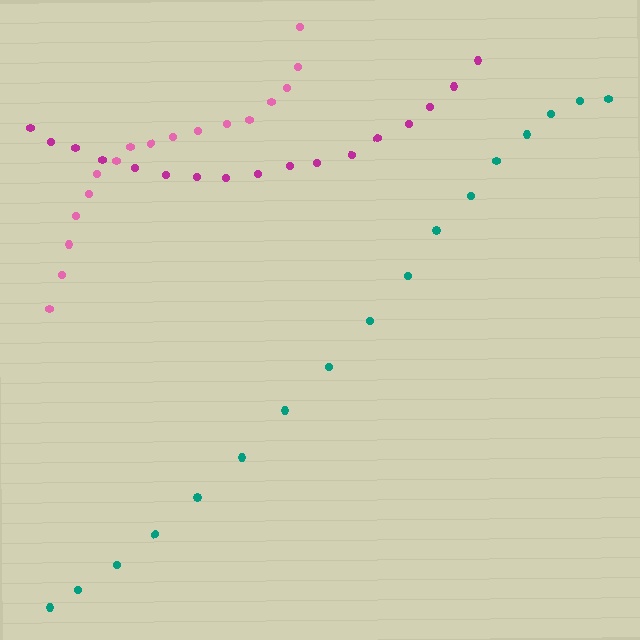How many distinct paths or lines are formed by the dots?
There are 3 distinct paths.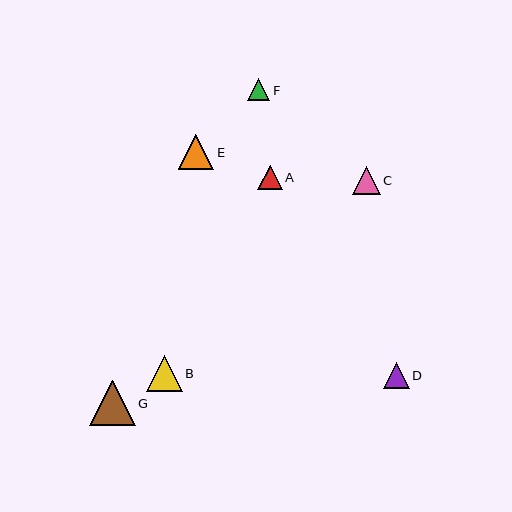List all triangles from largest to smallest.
From largest to smallest: G, E, B, C, D, A, F.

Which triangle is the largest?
Triangle G is the largest with a size of approximately 45 pixels.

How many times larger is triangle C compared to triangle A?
Triangle C is approximately 1.1 times the size of triangle A.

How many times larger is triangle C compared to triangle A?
Triangle C is approximately 1.1 times the size of triangle A.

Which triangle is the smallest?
Triangle F is the smallest with a size of approximately 22 pixels.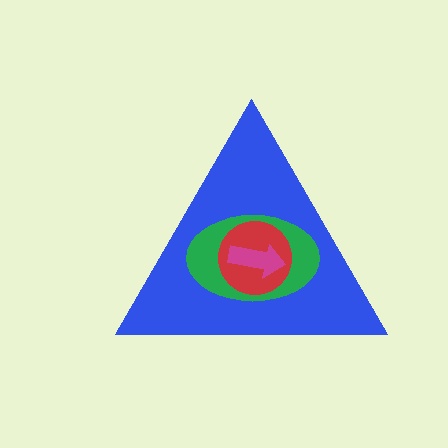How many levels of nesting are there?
4.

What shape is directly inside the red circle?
The magenta arrow.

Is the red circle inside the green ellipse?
Yes.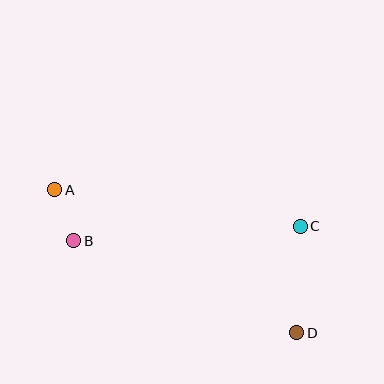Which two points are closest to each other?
Points A and B are closest to each other.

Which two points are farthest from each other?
Points A and D are farthest from each other.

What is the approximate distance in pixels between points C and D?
The distance between C and D is approximately 106 pixels.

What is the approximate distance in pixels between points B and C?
The distance between B and C is approximately 227 pixels.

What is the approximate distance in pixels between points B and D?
The distance between B and D is approximately 241 pixels.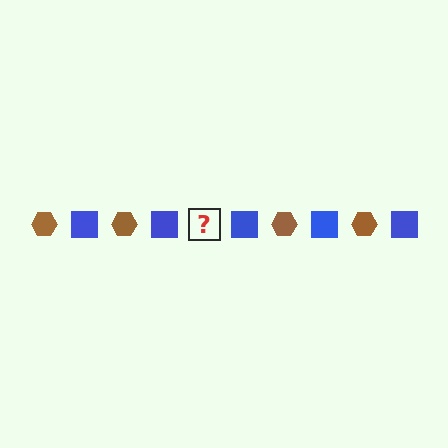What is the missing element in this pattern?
The missing element is a brown hexagon.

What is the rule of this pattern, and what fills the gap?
The rule is that the pattern alternates between brown hexagon and blue square. The gap should be filled with a brown hexagon.